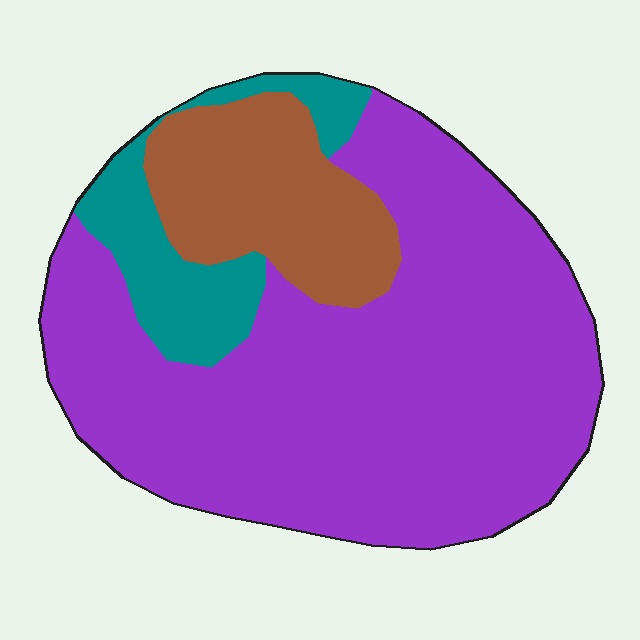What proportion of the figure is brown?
Brown takes up between a sixth and a third of the figure.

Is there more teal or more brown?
Brown.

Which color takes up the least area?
Teal, at roughly 10%.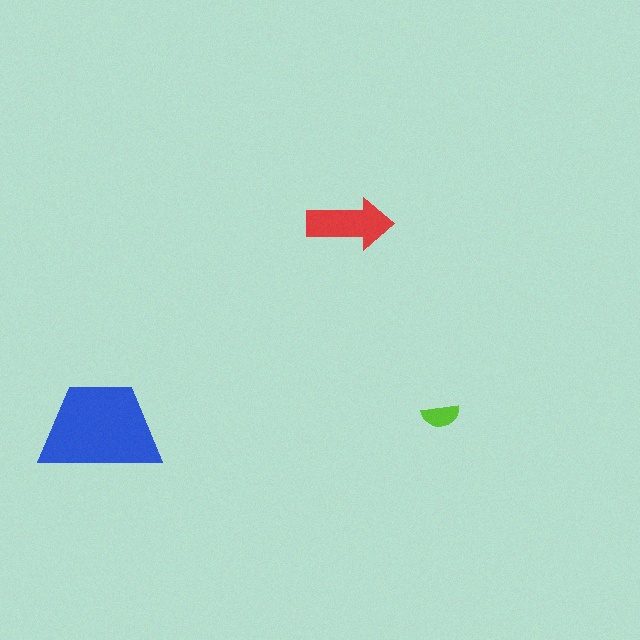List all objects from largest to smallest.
The blue trapezoid, the red arrow, the lime semicircle.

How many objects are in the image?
There are 3 objects in the image.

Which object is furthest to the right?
The lime semicircle is rightmost.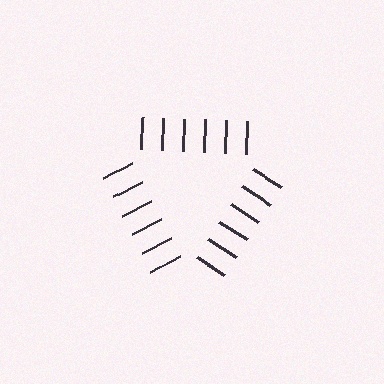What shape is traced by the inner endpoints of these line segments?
An illusory triangle — the line segments terminate on its edges but no continuous stroke is drawn.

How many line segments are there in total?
18 — 6 along each of the 3 edges.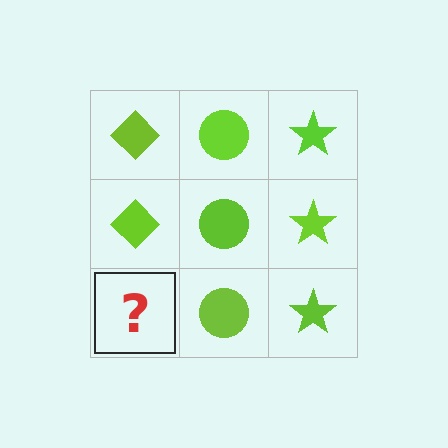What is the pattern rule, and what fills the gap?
The rule is that each column has a consistent shape. The gap should be filled with a lime diamond.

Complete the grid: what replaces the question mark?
The question mark should be replaced with a lime diamond.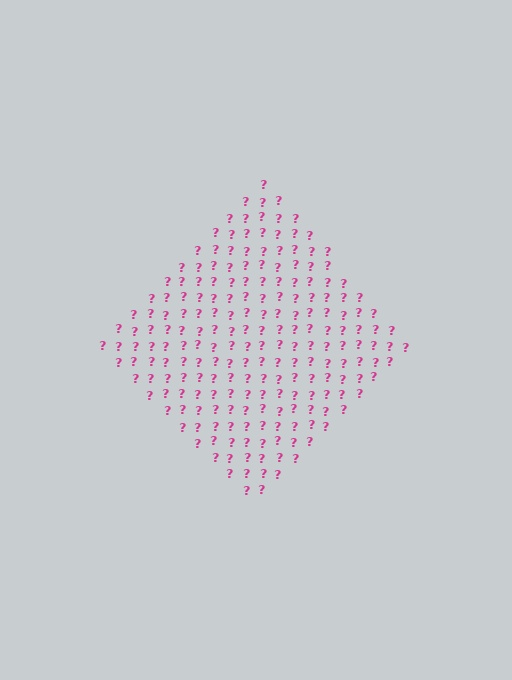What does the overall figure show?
The overall figure shows a diamond.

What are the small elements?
The small elements are question marks.